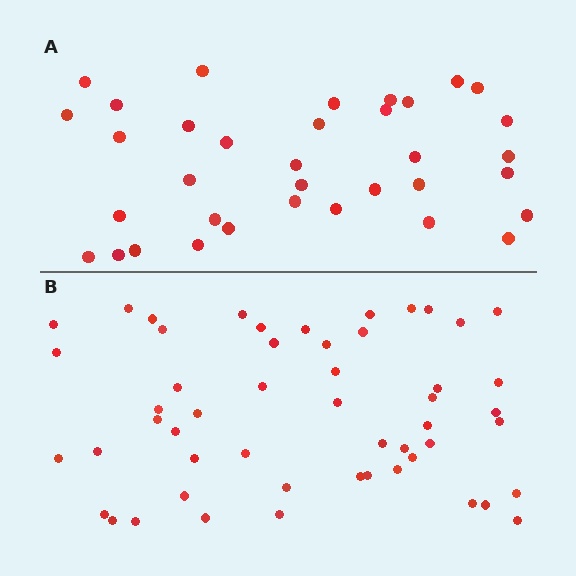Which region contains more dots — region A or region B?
Region B (the bottom region) has more dots.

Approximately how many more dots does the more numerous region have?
Region B has approximately 15 more dots than region A.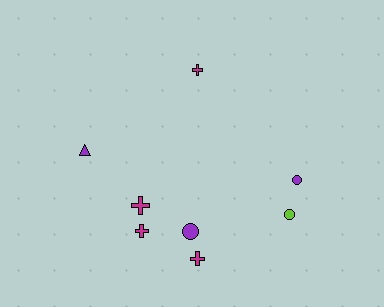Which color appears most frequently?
Magenta, with 4 objects.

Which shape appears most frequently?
Cross, with 4 objects.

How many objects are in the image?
There are 8 objects.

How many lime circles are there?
There is 1 lime circle.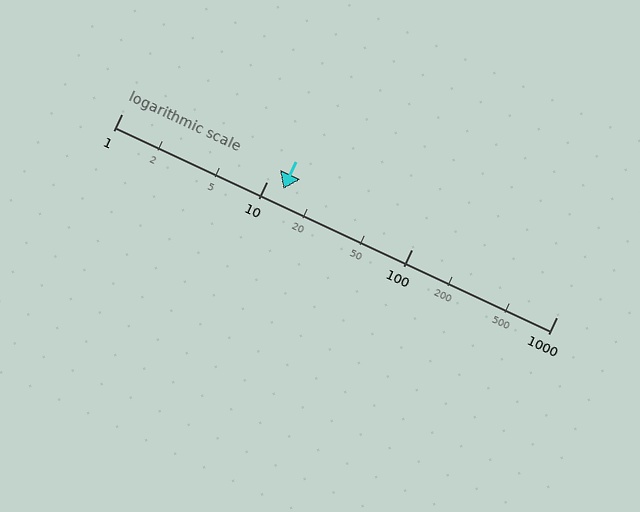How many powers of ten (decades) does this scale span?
The scale spans 3 decades, from 1 to 1000.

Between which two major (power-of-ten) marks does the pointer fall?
The pointer is between 10 and 100.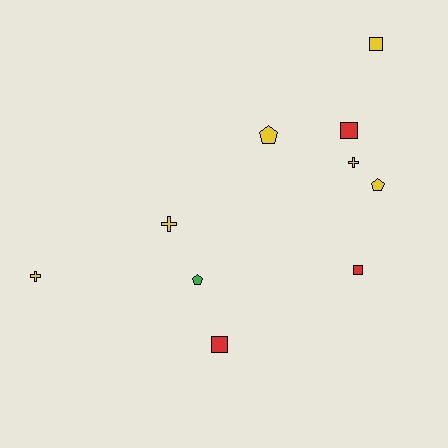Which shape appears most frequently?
Square, with 4 objects.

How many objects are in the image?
There are 10 objects.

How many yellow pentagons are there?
There are 2 yellow pentagons.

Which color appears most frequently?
Yellow, with 6 objects.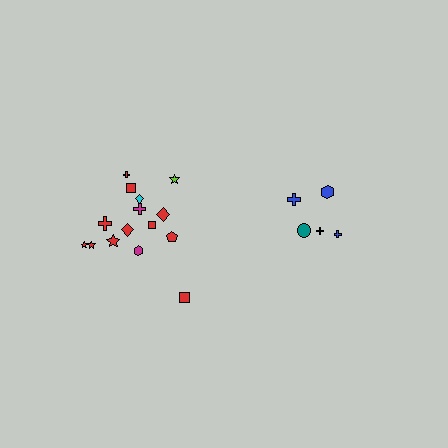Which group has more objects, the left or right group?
The left group.